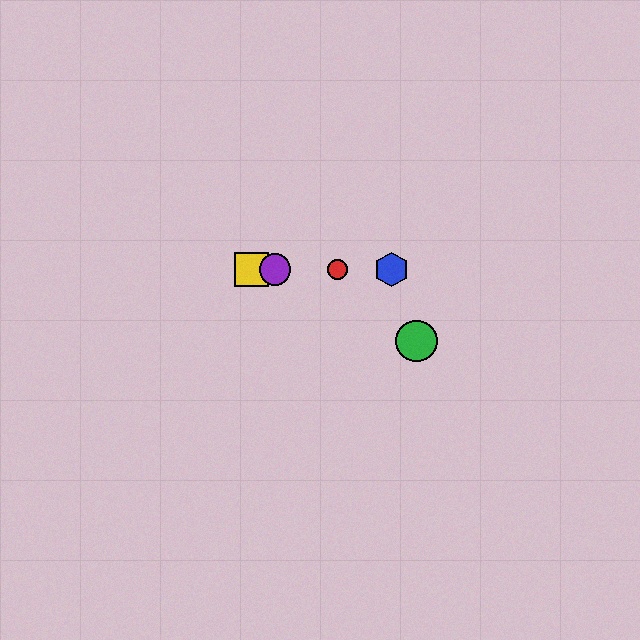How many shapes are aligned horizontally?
4 shapes (the red circle, the blue hexagon, the yellow square, the purple circle) are aligned horizontally.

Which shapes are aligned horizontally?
The red circle, the blue hexagon, the yellow square, the purple circle are aligned horizontally.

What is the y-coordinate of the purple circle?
The purple circle is at y≈270.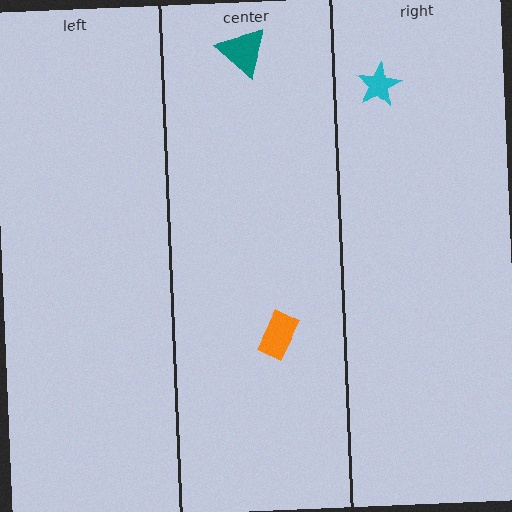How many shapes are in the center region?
2.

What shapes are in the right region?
The cyan star.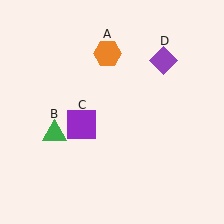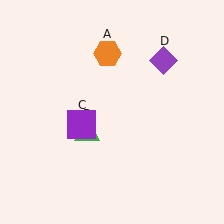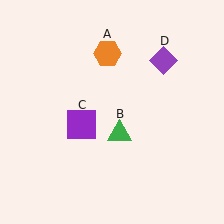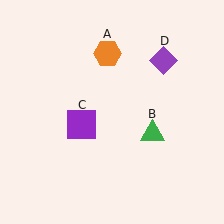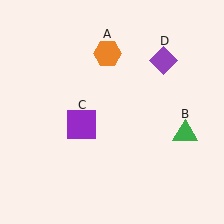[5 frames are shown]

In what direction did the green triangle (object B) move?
The green triangle (object B) moved right.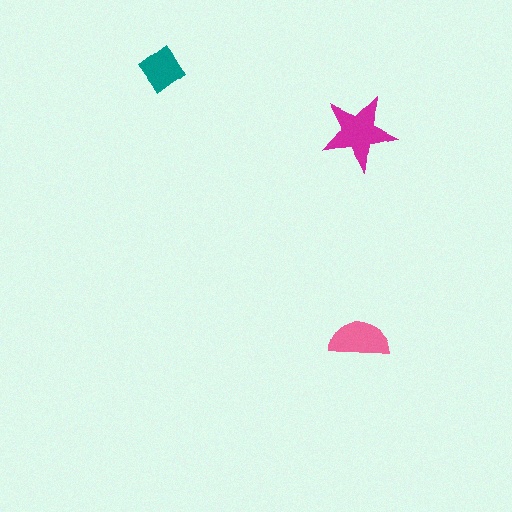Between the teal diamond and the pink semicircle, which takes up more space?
The pink semicircle.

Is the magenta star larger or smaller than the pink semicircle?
Larger.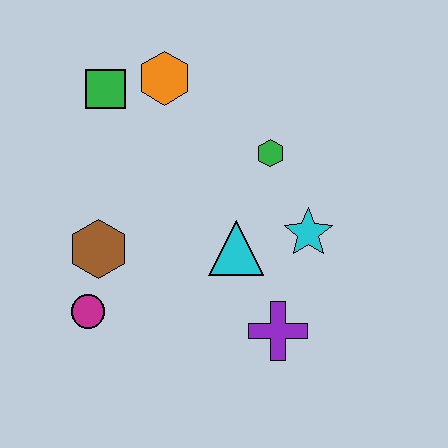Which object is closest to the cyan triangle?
The cyan star is closest to the cyan triangle.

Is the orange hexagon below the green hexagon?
No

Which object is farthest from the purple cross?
The green square is farthest from the purple cross.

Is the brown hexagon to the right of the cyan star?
No